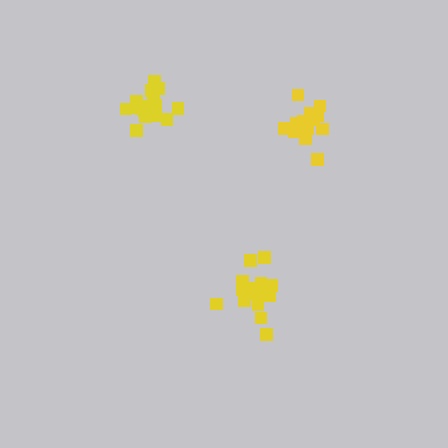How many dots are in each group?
Group 1: 17 dots, Group 2: 16 dots, Group 3: 17 dots (50 total).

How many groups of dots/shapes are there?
There are 3 groups.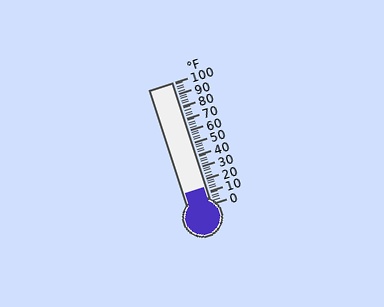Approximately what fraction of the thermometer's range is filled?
The thermometer is filled to approximately 15% of its range.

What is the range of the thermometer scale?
The thermometer scale ranges from 0°F to 100°F.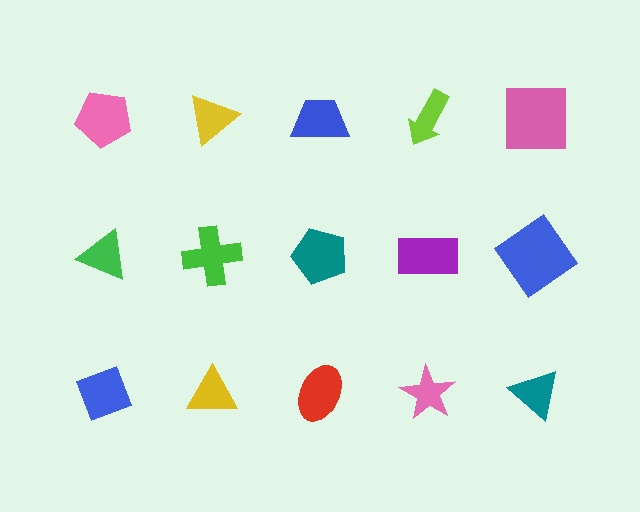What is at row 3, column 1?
A blue diamond.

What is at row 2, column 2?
A green cross.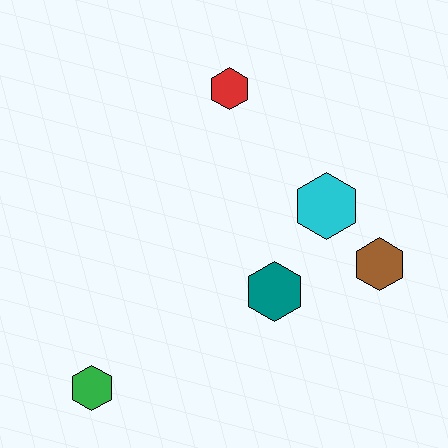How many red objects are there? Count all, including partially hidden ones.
There is 1 red object.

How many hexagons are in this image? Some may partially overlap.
There are 5 hexagons.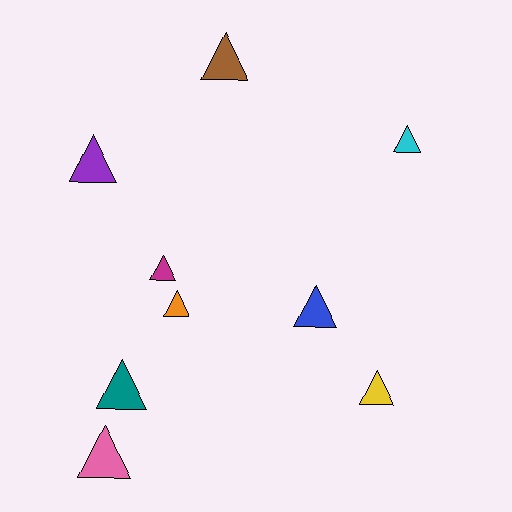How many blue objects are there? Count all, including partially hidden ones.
There is 1 blue object.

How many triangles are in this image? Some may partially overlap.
There are 9 triangles.